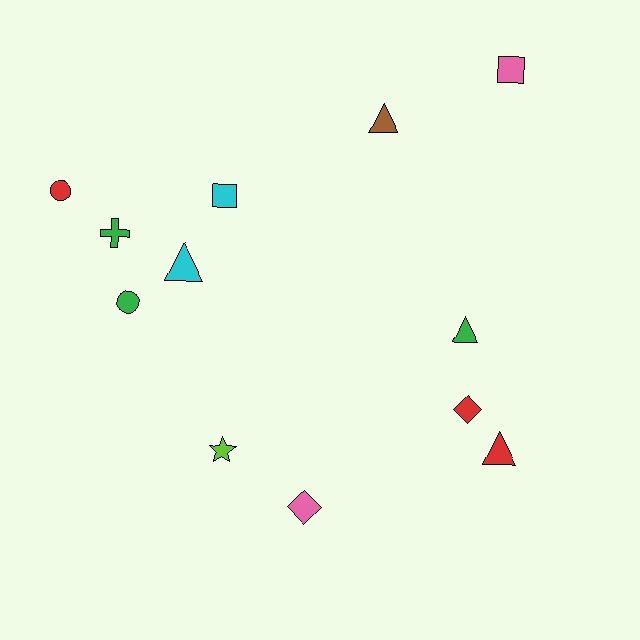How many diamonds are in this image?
There are 2 diamonds.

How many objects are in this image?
There are 12 objects.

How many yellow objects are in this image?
There are no yellow objects.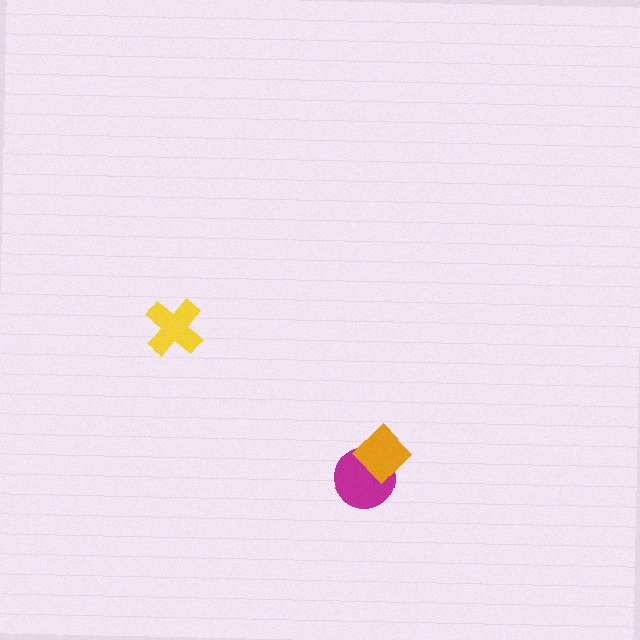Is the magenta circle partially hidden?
Yes, it is partially covered by another shape.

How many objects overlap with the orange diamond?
1 object overlaps with the orange diamond.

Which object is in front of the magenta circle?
The orange diamond is in front of the magenta circle.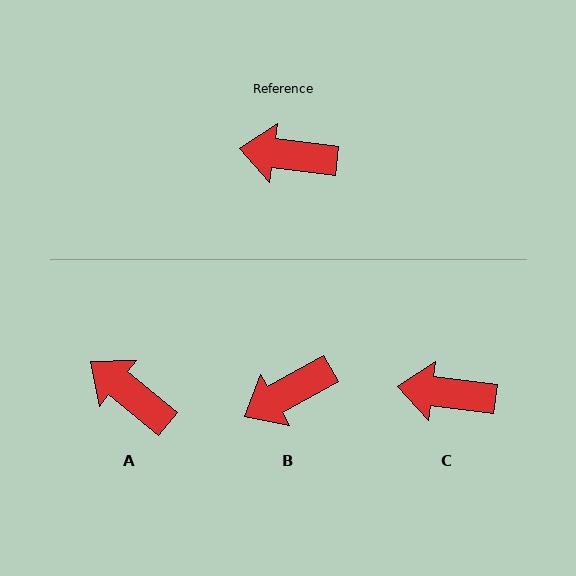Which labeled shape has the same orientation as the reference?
C.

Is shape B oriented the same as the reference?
No, it is off by about 37 degrees.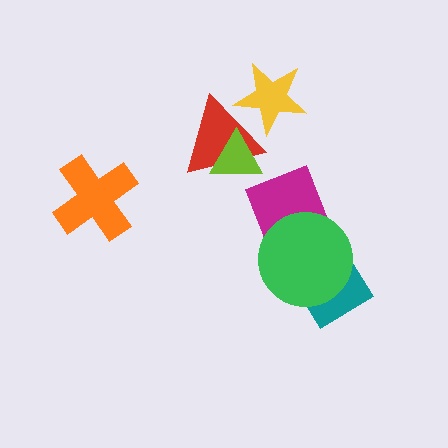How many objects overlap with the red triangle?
2 objects overlap with the red triangle.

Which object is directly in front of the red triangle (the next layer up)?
The lime triangle is directly in front of the red triangle.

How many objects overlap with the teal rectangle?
1 object overlaps with the teal rectangle.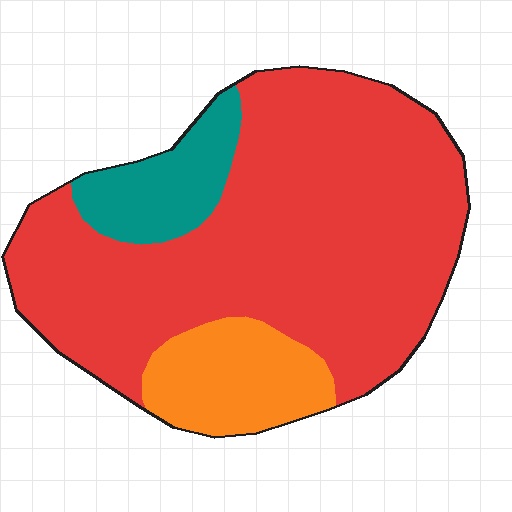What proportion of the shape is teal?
Teal takes up about one eighth (1/8) of the shape.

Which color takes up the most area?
Red, at roughly 75%.